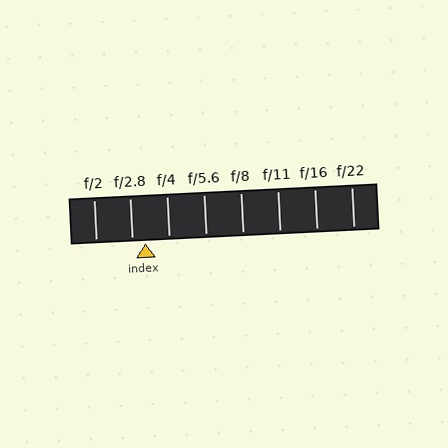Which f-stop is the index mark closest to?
The index mark is closest to f/2.8.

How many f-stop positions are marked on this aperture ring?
There are 8 f-stop positions marked.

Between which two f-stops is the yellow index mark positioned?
The index mark is between f/2.8 and f/4.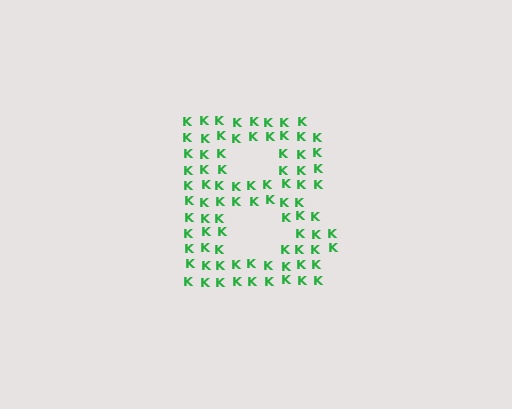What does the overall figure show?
The overall figure shows the letter B.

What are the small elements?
The small elements are letter K's.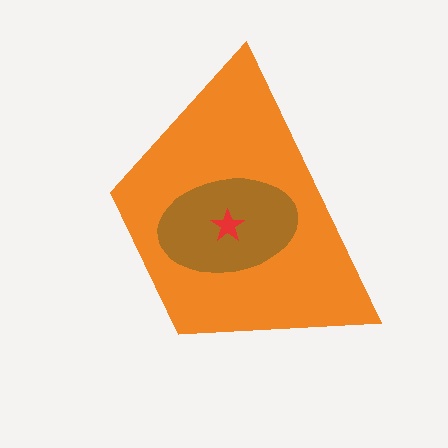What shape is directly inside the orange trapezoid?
The brown ellipse.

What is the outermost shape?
The orange trapezoid.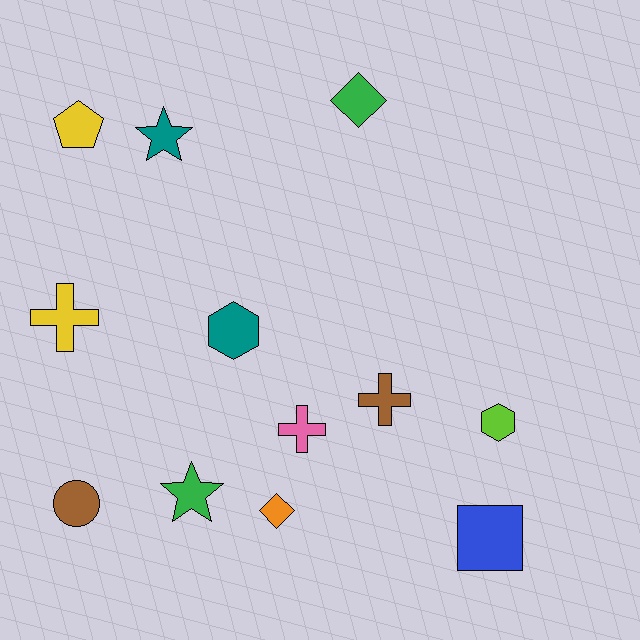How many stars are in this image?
There are 2 stars.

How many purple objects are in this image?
There are no purple objects.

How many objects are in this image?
There are 12 objects.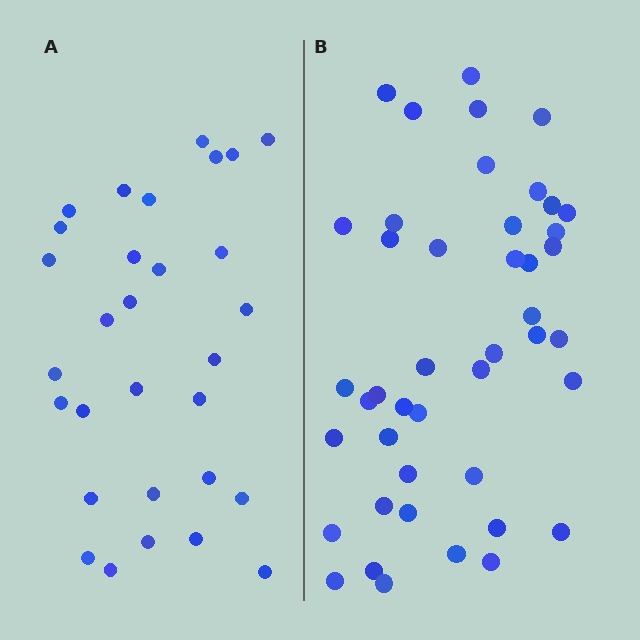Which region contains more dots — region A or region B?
Region B (the right region) has more dots.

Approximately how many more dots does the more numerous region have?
Region B has approximately 15 more dots than region A.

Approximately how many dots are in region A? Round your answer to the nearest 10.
About 30 dots.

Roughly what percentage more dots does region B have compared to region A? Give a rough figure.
About 45% more.